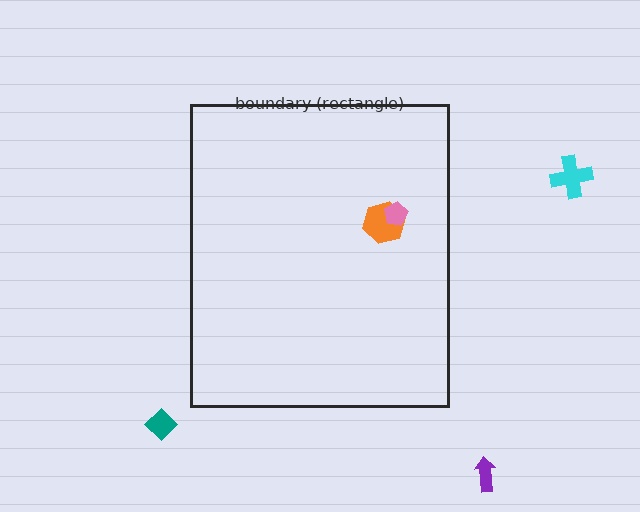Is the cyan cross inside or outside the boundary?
Outside.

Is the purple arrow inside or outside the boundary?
Outside.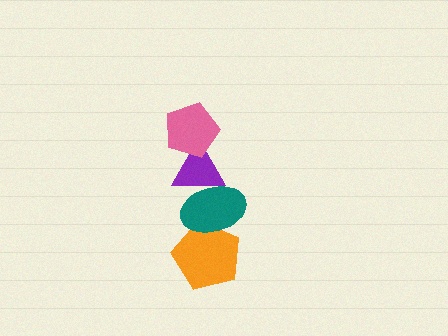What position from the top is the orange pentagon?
The orange pentagon is 4th from the top.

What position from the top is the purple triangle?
The purple triangle is 2nd from the top.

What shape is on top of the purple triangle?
The pink pentagon is on top of the purple triangle.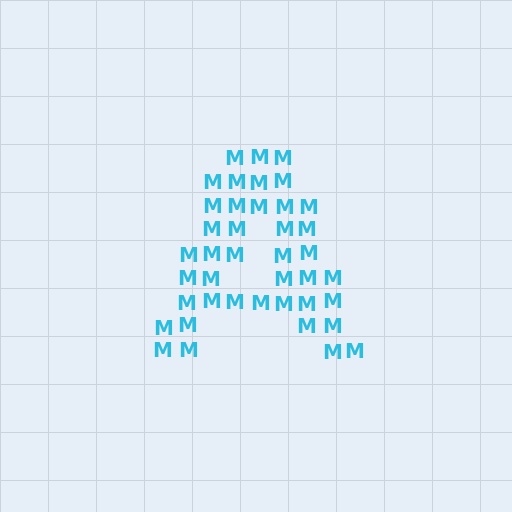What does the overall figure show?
The overall figure shows the letter A.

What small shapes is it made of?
It is made of small letter M's.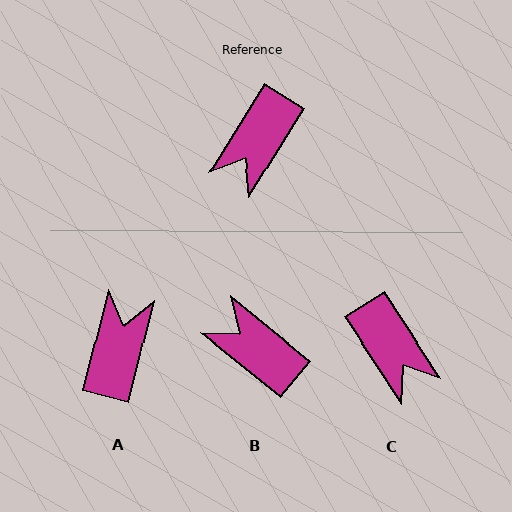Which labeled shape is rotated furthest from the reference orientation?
A, about 162 degrees away.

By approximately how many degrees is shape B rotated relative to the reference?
Approximately 97 degrees clockwise.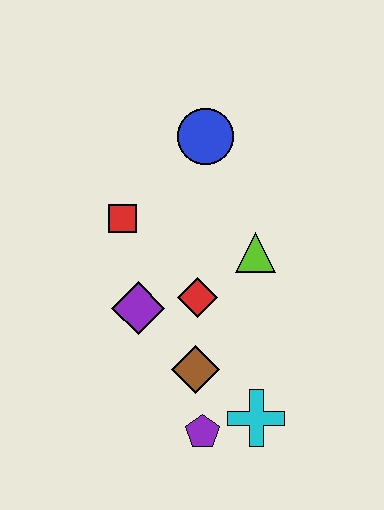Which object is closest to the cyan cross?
The purple pentagon is closest to the cyan cross.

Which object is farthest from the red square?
The cyan cross is farthest from the red square.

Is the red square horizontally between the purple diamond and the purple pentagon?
No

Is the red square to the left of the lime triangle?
Yes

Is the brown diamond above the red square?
No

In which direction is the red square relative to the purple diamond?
The red square is above the purple diamond.